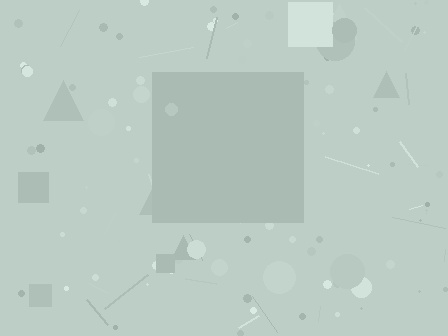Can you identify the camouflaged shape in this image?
The camouflaged shape is a square.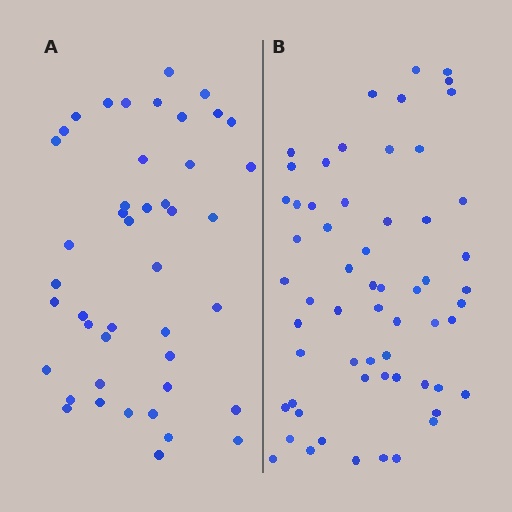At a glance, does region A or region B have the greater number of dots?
Region B (the right region) has more dots.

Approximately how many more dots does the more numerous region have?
Region B has approximately 15 more dots than region A.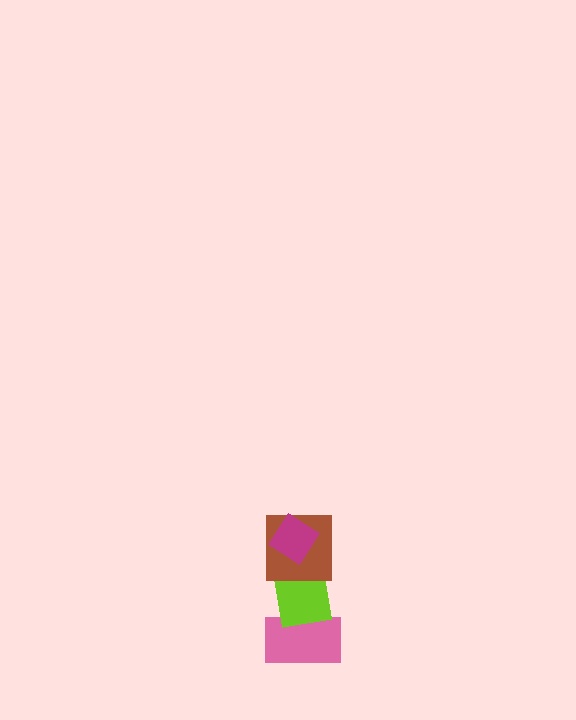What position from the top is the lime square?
The lime square is 3rd from the top.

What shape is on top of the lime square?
The brown square is on top of the lime square.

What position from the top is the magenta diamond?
The magenta diamond is 1st from the top.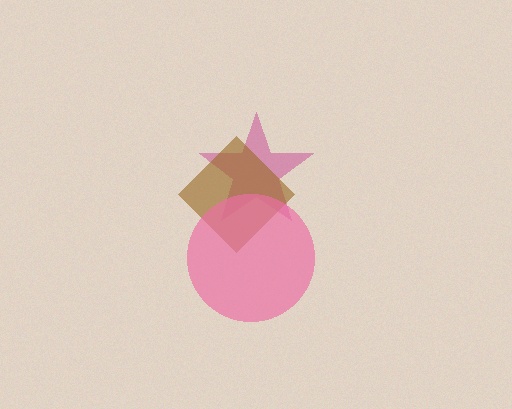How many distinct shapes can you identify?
There are 3 distinct shapes: a magenta star, a brown diamond, a pink circle.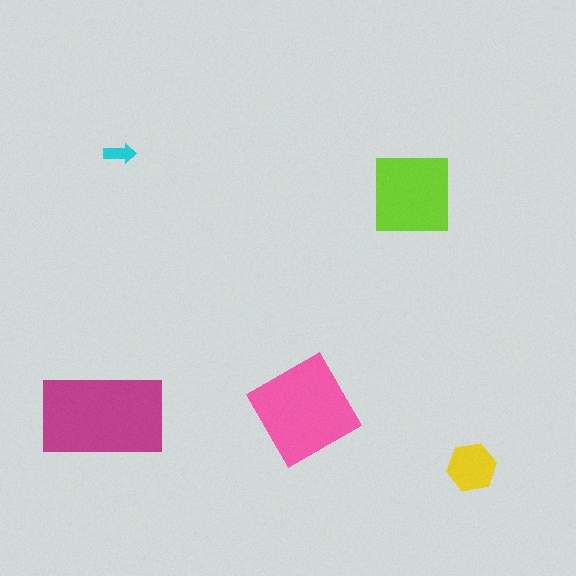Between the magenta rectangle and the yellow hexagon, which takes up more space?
The magenta rectangle.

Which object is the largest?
The magenta rectangle.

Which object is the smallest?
The cyan arrow.